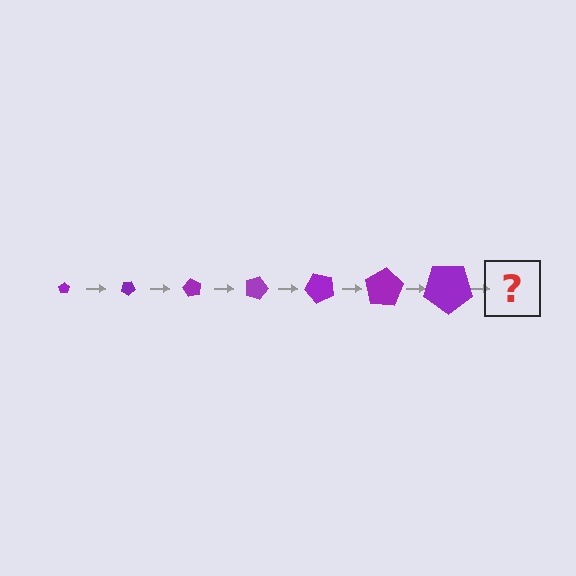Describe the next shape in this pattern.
It should be a pentagon, larger than the previous one and rotated 210 degrees from the start.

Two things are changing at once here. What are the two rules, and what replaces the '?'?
The two rules are that the pentagon grows larger each step and it rotates 30 degrees each step. The '?' should be a pentagon, larger than the previous one and rotated 210 degrees from the start.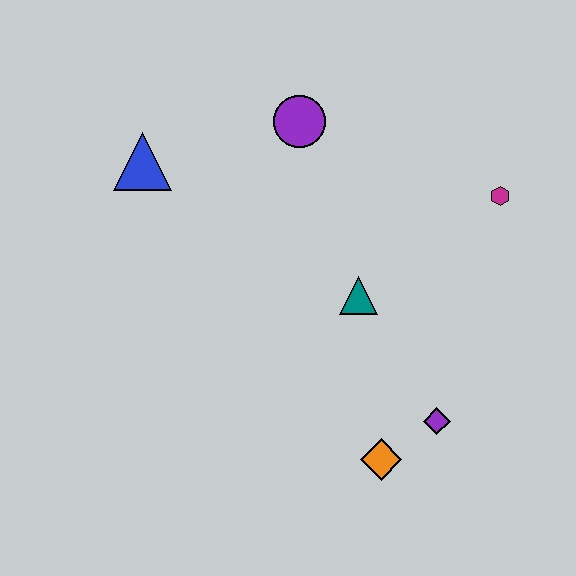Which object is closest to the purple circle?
The blue triangle is closest to the purple circle.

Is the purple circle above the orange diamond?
Yes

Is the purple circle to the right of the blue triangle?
Yes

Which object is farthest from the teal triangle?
The blue triangle is farthest from the teal triangle.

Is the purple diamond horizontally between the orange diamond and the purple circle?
No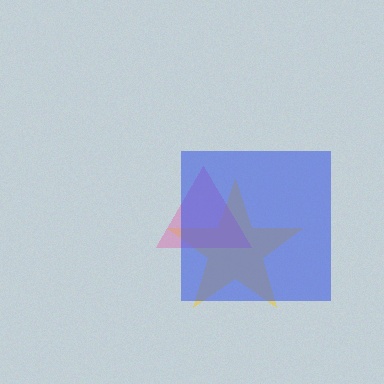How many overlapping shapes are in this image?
There are 3 overlapping shapes in the image.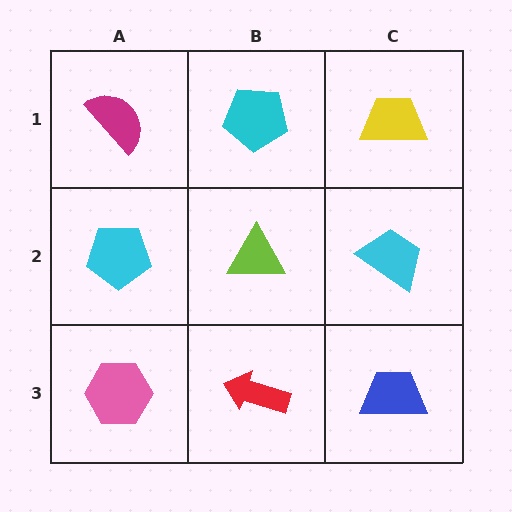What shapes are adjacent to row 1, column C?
A cyan trapezoid (row 2, column C), a cyan pentagon (row 1, column B).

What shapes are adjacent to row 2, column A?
A magenta semicircle (row 1, column A), a pink hexagon (row 3, column A), a lime triangle (row 2, column B).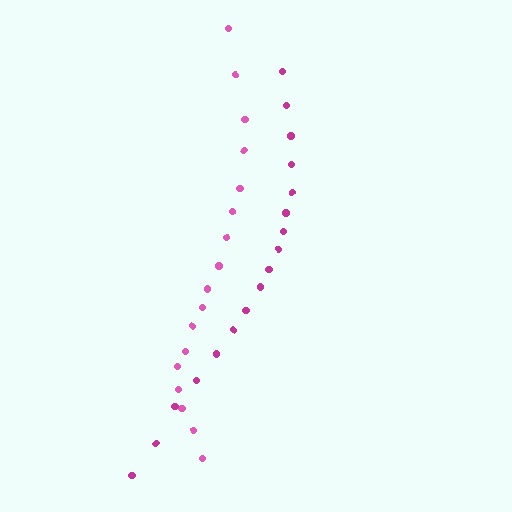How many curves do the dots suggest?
There are 2 distinct paths.